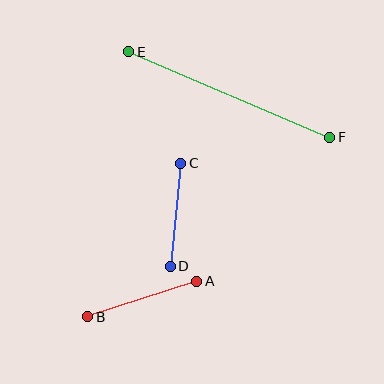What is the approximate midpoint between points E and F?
The midpoint is at approximately (229, 95) pixels.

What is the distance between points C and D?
The distance is approximately 103 pixels.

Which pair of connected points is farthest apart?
Points E and F are farthest apart.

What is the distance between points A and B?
The distance is approximately 115 pixels.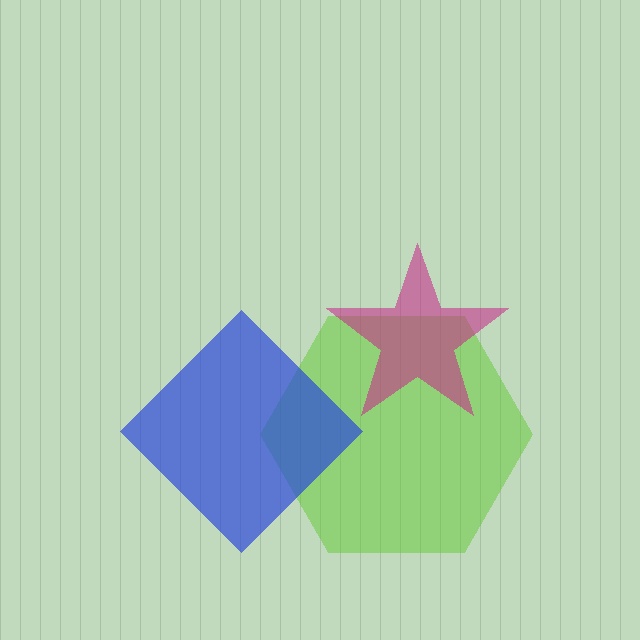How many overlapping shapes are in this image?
There are 3 overlapping shapes in the image.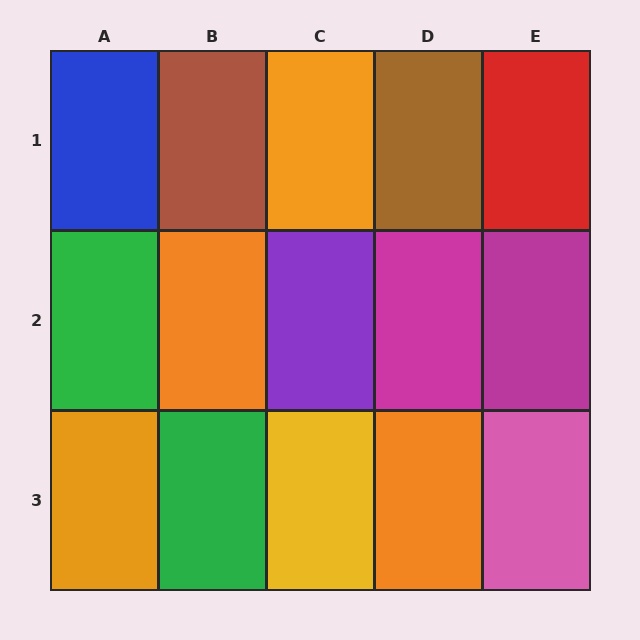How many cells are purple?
1 cell is purple.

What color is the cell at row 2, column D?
Magenta.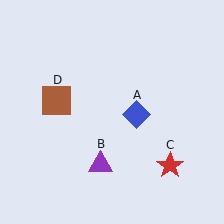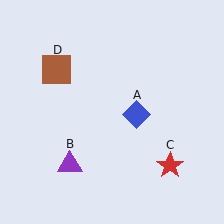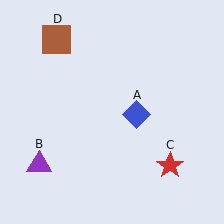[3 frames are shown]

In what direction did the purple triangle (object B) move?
The purple triangle (object B) moved left.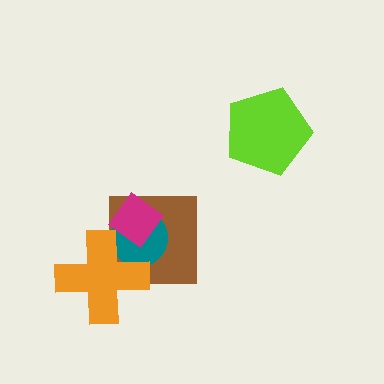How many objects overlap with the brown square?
3 objects overlap with the brown square.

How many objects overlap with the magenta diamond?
3 objects overlap with the magenta diamond.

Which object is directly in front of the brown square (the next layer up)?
The teal circle is directly in front of the brown square.